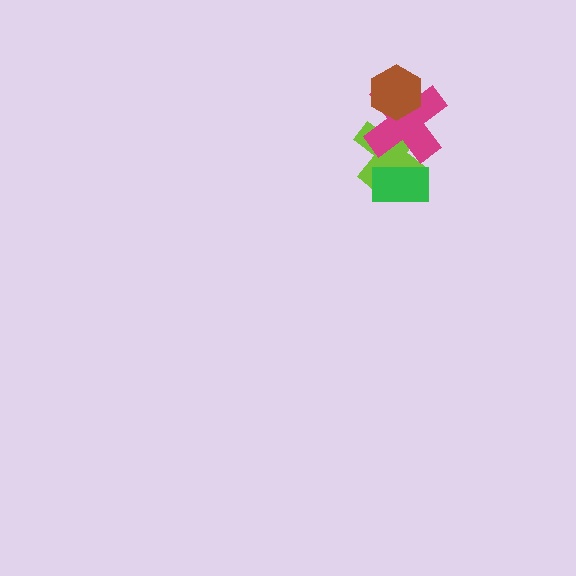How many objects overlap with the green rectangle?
2 objects overlap with the green rectangle.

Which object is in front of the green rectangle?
The magenta cross is in front of the green rectangle.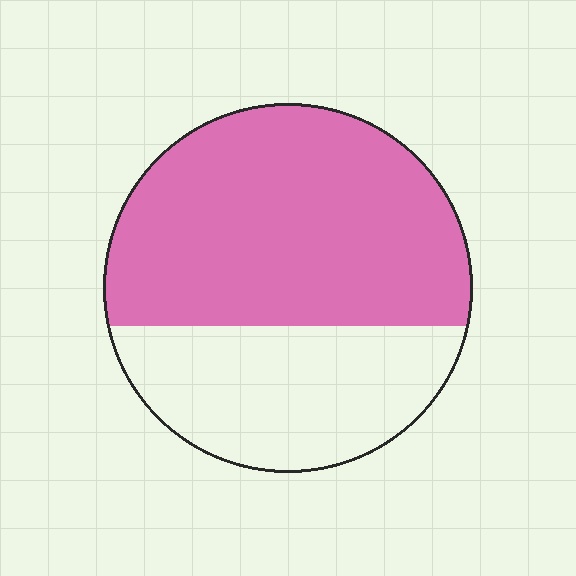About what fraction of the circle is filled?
About five eighths (5/8).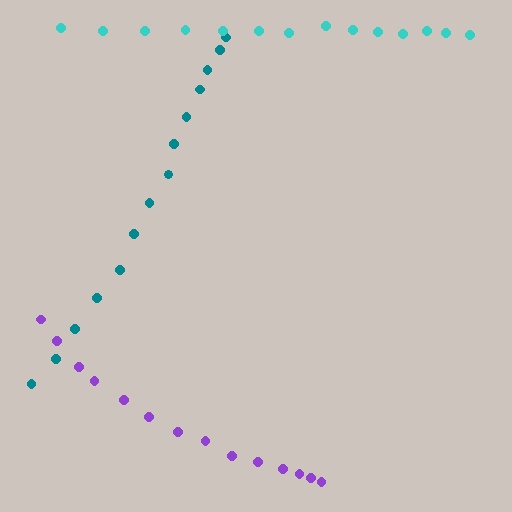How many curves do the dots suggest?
There are 3 distinct paths.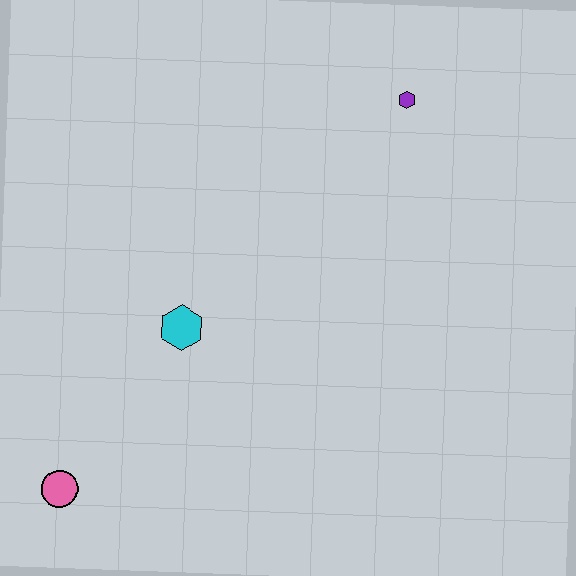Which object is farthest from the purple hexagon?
The pink circle is farthest from the purple hexagon.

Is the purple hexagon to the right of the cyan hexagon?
Yes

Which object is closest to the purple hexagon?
The cyan hexagon is closest to the purple hexagon.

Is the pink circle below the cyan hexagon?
Yes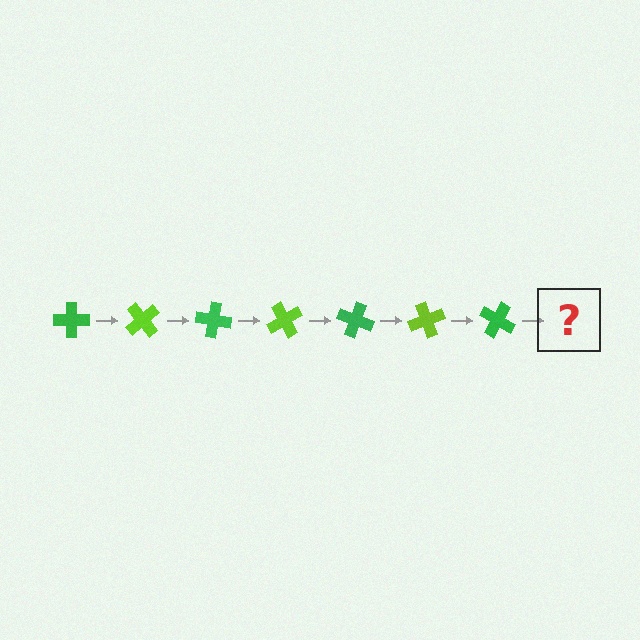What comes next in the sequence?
The next element should be a lime cross, rotated 350 degrees from the start.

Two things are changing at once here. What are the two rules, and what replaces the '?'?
The two rules are that it rotates 50 degrees each step and the color cycles through green and lime. The '?' should be a lime cross, rotated 350 degrees from the start.